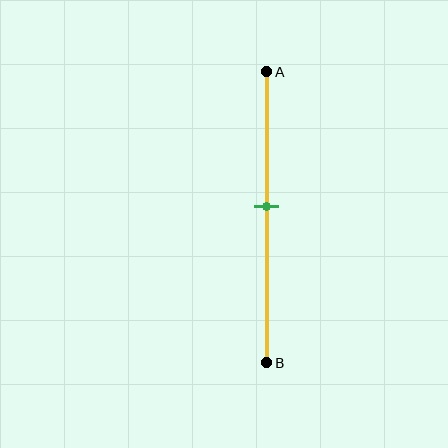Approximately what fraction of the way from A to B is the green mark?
The green mark is approximately 45% of the way from A to B.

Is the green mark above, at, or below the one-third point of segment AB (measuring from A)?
The green mark is below the one-third point of segment AB.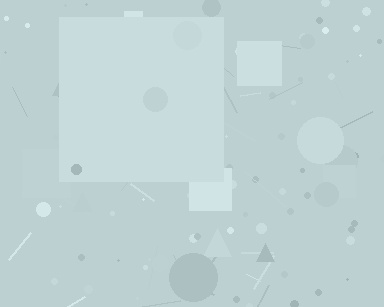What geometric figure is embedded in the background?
A square is embedded in the background.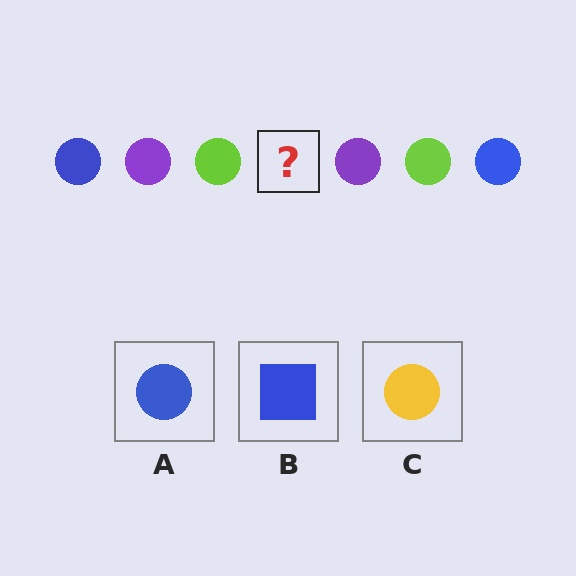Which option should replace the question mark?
Option A.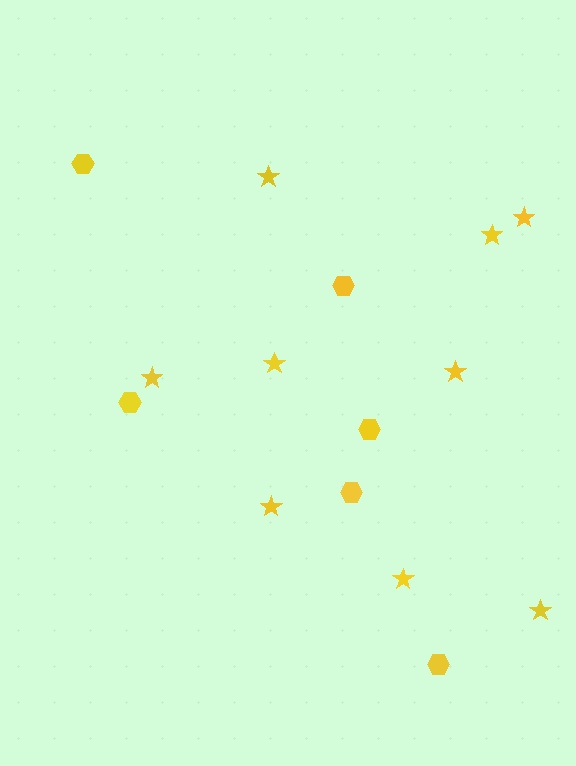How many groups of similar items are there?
There are 2 groups: one group of hexagons (6) and one group of stars (9).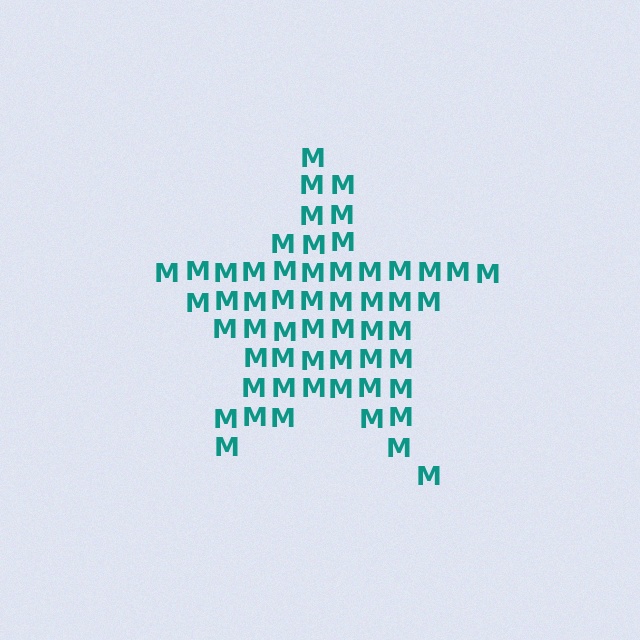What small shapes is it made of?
It is made of small letter M's.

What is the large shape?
The large shape is a star.